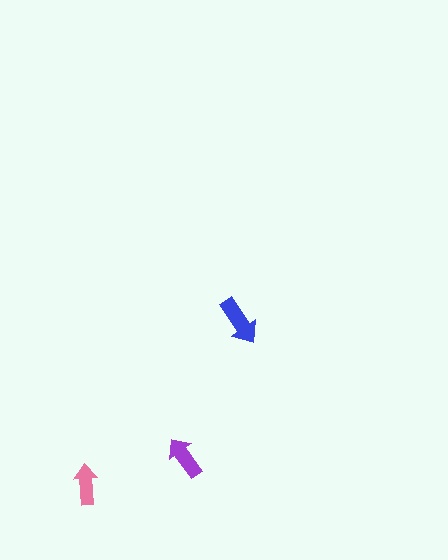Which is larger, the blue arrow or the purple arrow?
The blue one.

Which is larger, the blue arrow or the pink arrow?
The blue one.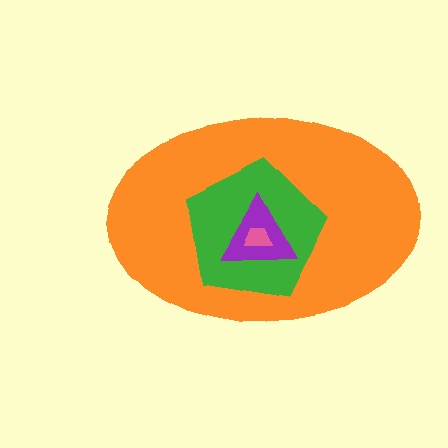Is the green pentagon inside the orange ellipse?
Yes.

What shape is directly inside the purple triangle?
The pink trapezoid.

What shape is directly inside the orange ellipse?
The green pentagon.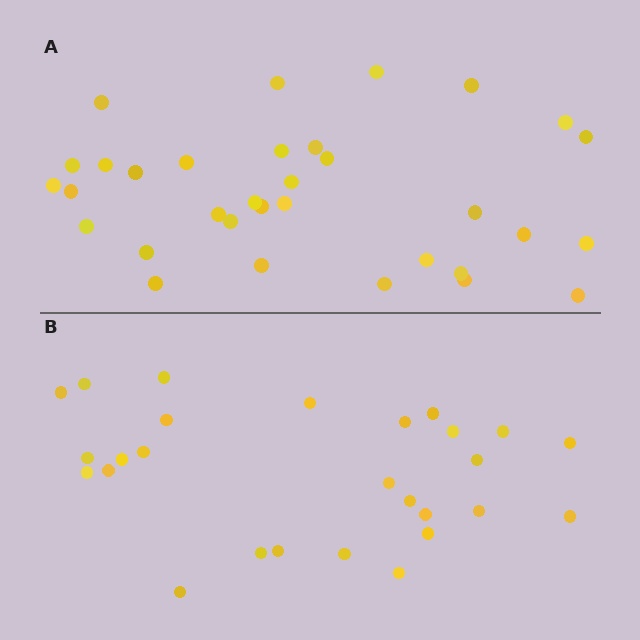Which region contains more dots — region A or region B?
Region A (the top region) has more dots.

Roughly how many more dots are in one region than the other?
Region A has about 6 more dots than region B.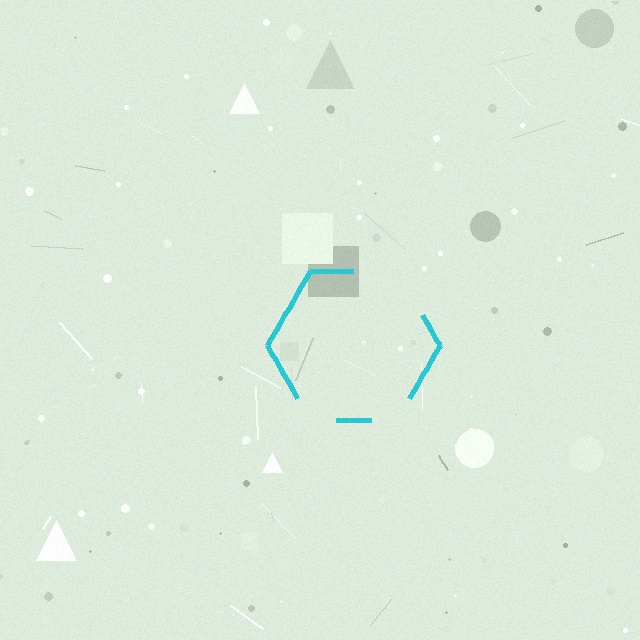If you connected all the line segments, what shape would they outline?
They would outline a hexagon.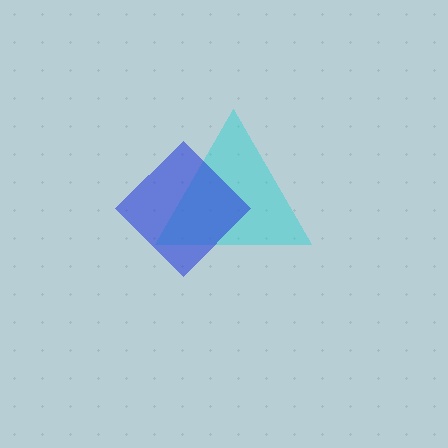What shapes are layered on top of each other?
The layered shapes are: a cyan triangle, a blue diamond.